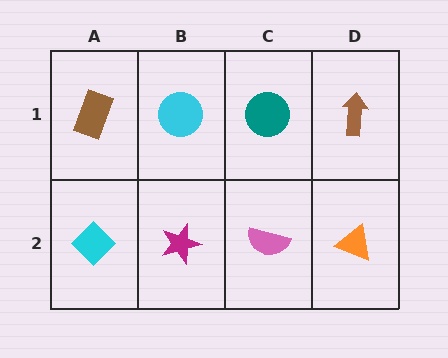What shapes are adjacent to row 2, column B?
A cyan circle (row 1, column B), a cyan diamond (row 2, column A), a pink semicircle (row 2, column C).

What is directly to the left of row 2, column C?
A magenta star.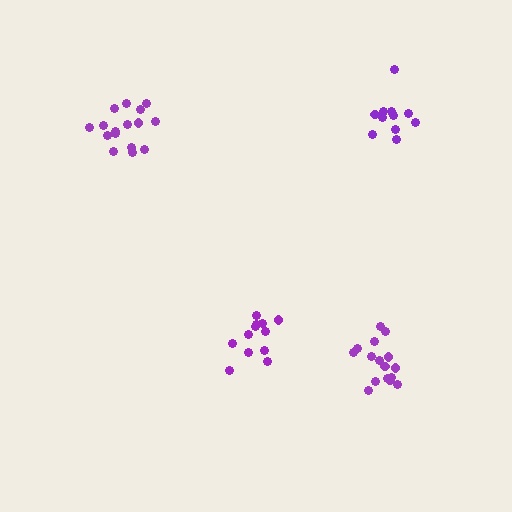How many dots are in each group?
Group 1: 16 dots, Group 2: 12 dots, Group 3: 11 dots, Group 4: 16 dots (55 total).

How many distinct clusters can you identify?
There are 4 distinct clusters.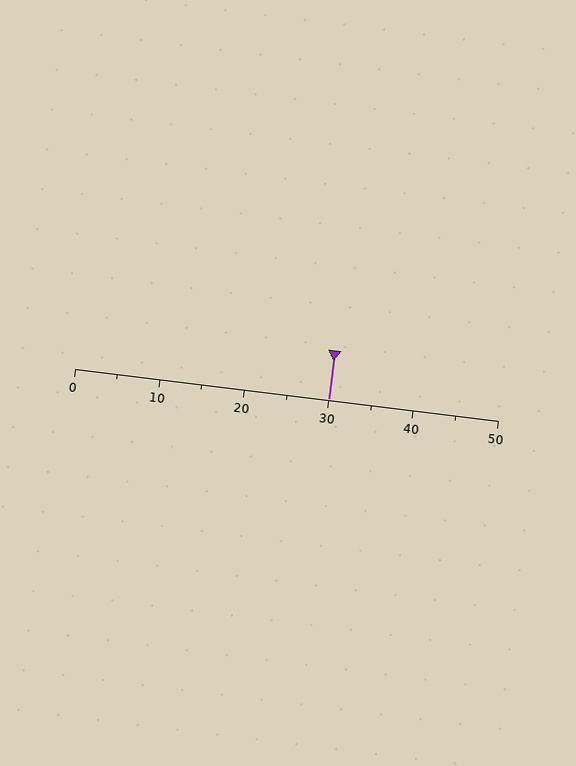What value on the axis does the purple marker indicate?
The marker indicates approximately 30.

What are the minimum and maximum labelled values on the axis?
The axis runs from 0 to 50.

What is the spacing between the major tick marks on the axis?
The major ticks are spaced 10 apart.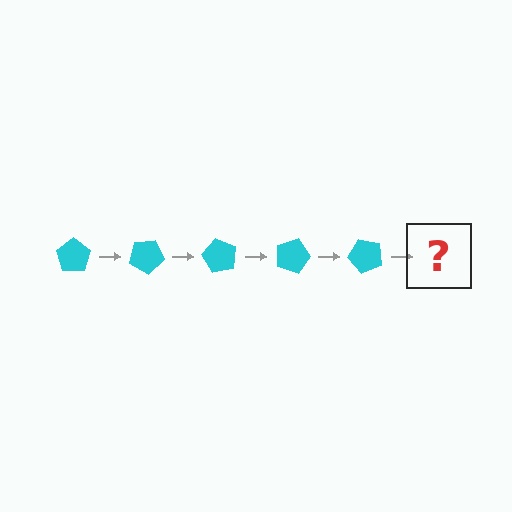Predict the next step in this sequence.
The next step is a cyan pentagon rotated 150 degrees.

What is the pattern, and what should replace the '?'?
The pattern is that the pentagon rotates 30 degrees each step. The '?' should be a cyan pentagon rotated 150 degrees.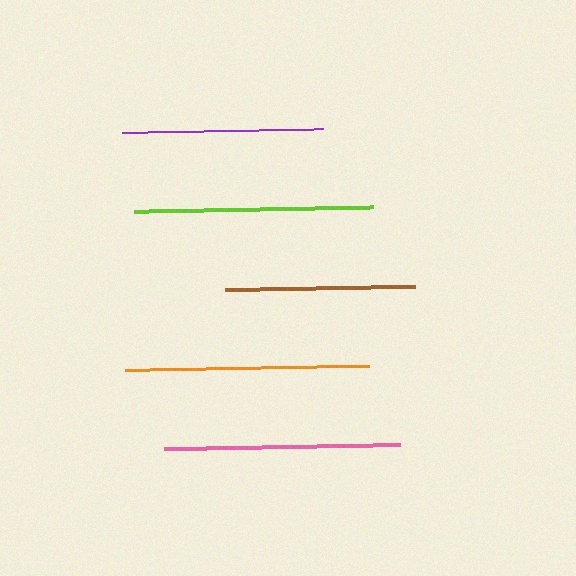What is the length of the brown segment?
The brown segment is approximately 189 pixels long.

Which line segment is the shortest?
The brown line is the shortest at approximately 189 pixels.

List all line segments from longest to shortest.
From longest to shortest: orange, lime, pink, purple, brown.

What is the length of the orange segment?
The orange segment is approximately 244 pixels long.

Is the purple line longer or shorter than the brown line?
The purple line is longer than the brown line.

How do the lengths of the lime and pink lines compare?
The lime and pink lines are approximately the same length.